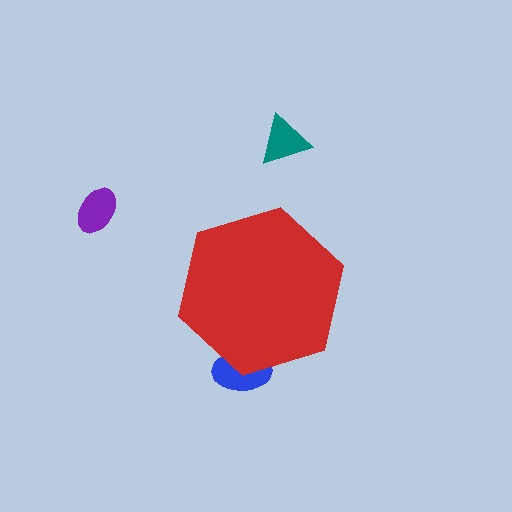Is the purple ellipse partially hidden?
No, the purple ellipse is fully visible.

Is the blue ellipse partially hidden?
Yes, the blue ellipse is partially hidden behind the red hexagon.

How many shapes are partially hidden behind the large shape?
1 shape is partially hidden.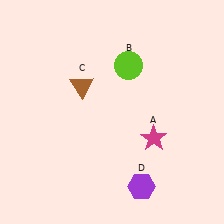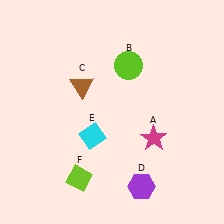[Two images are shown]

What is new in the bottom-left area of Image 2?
A lime diamond (F) was added in the bottom-left area of Image 2.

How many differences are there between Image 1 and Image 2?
There are 2 differences between the two images.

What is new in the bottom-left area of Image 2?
A cyan diamond (E) was added in the bottom-left area of Image 2.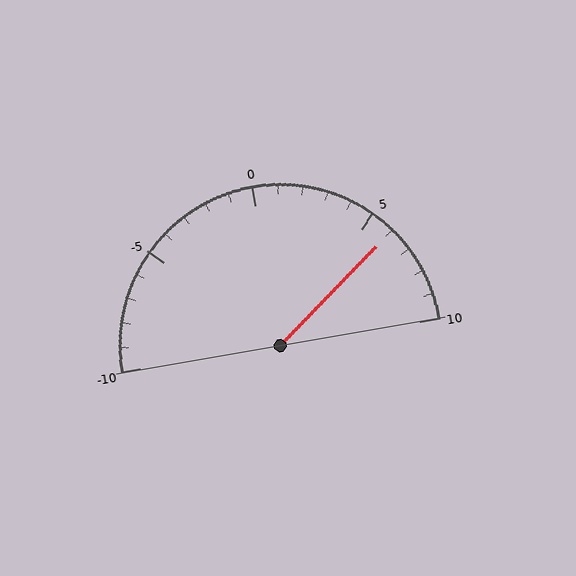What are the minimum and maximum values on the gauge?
The gauge ranges from -10 to 10.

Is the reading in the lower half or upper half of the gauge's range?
The reading is in the upper half of the range (-10 to 10).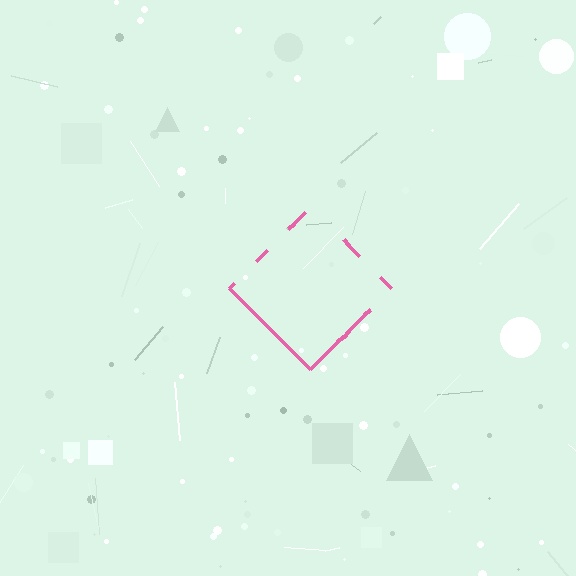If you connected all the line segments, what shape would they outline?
They would outline a diamond.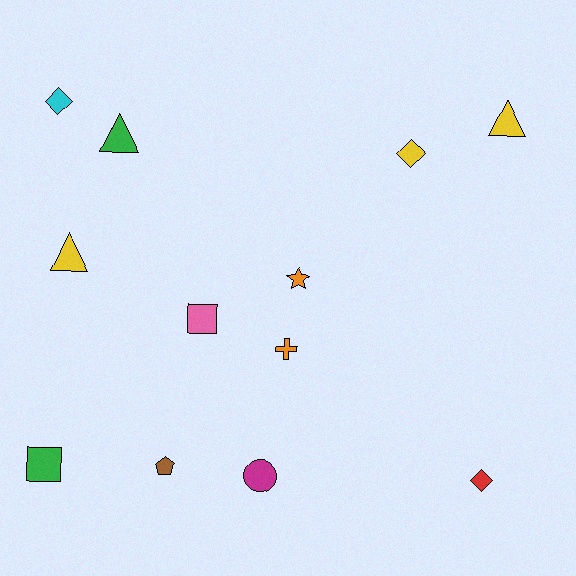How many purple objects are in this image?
There are no purple objects.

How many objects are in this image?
There are 12 objects.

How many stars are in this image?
There is 1 star.